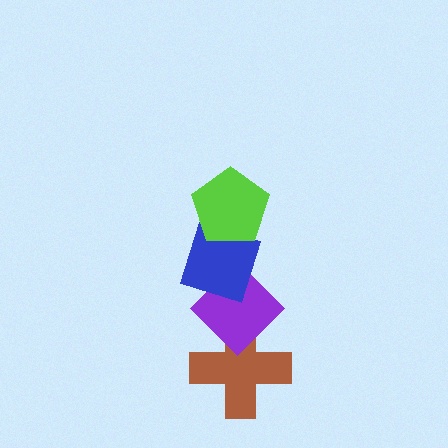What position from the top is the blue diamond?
The blue diamond is 2nd from the top.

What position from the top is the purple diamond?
The purple diamond is 3rd from the top.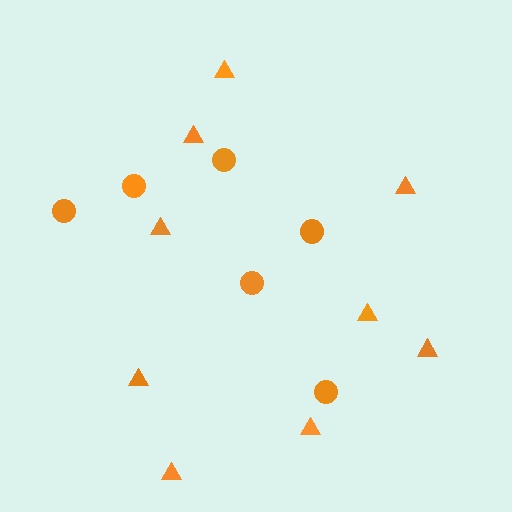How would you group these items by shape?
There are 2 groups: one group of triangles (9) and one group of circles (6).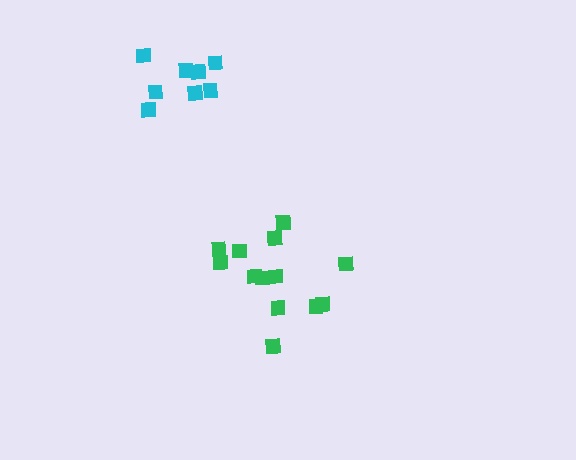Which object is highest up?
The cyan cluster is topmost.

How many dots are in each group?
Group 1: 8 dots, Group 2: 13 dots (21 total).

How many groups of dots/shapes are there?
There are 2 groups.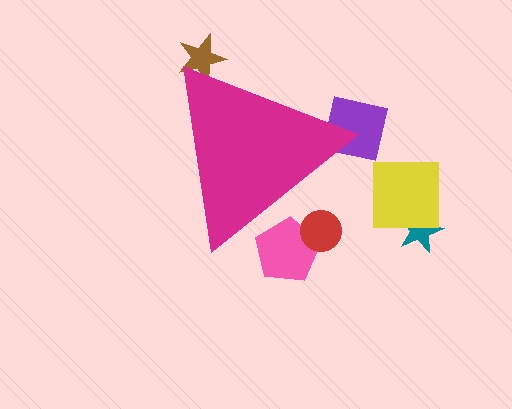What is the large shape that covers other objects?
A magenta triangle.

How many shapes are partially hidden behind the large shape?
4 shapes are partially hidden.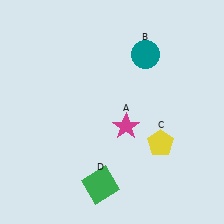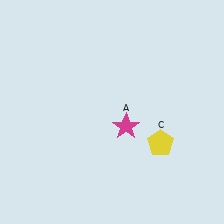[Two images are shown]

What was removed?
The green square (D), the teal circle (B) were removed in Image 2.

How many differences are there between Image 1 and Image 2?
There are 2 differences between the two images.